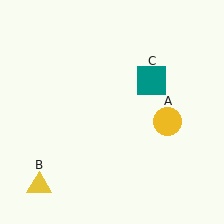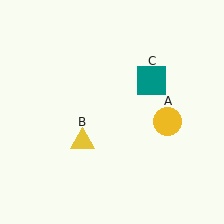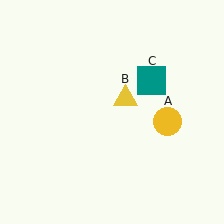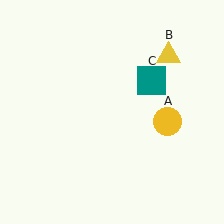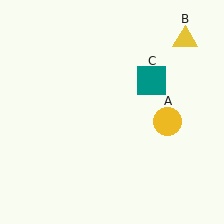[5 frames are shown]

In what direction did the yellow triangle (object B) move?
The yellow triangle (object B) moved up and to the right.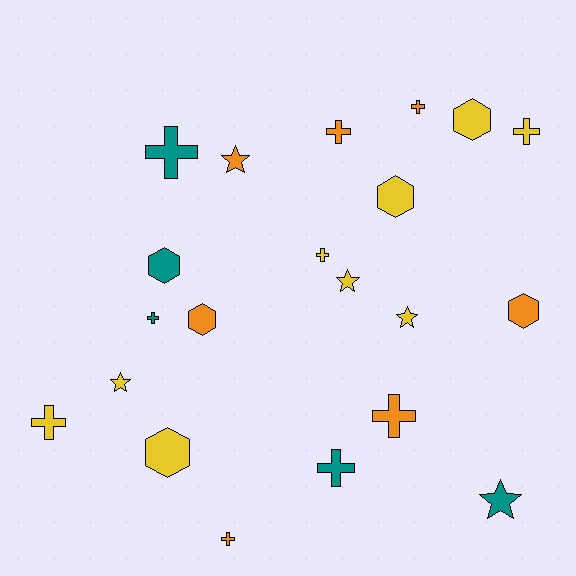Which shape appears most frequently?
Cross, with 10 objects.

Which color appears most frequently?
Yellow, with 9 objects.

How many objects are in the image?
There are 21 objects.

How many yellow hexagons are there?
There are 3 yellow hexagons.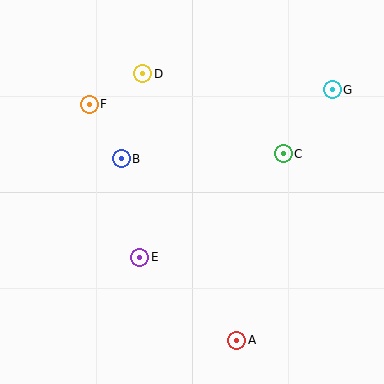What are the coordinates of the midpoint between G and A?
The midpoint between G and A is at (284, 215).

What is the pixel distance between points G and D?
The distance between G and D is 190 pixels.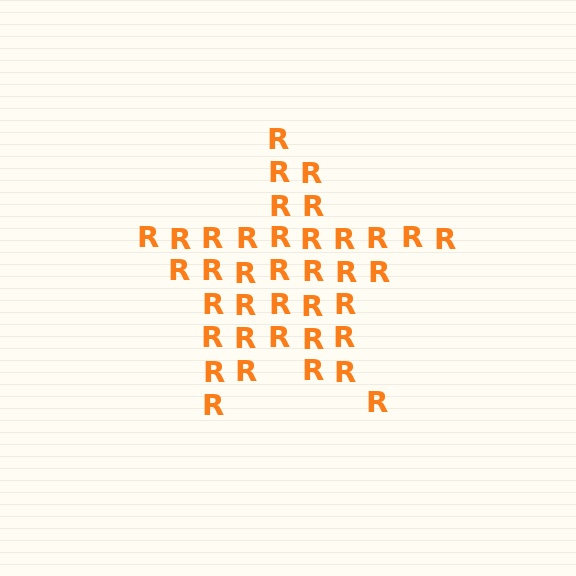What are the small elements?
The small elements are letter R's.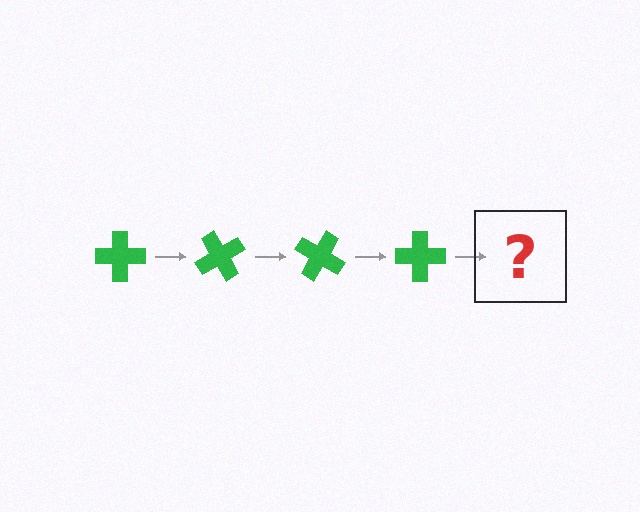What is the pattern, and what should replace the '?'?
The pattern is that the cross rotates 60 degrees each step. The '?' should be a green cross rotated 240 degrees.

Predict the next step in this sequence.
The next step is a green cross rotated 240 degrees.